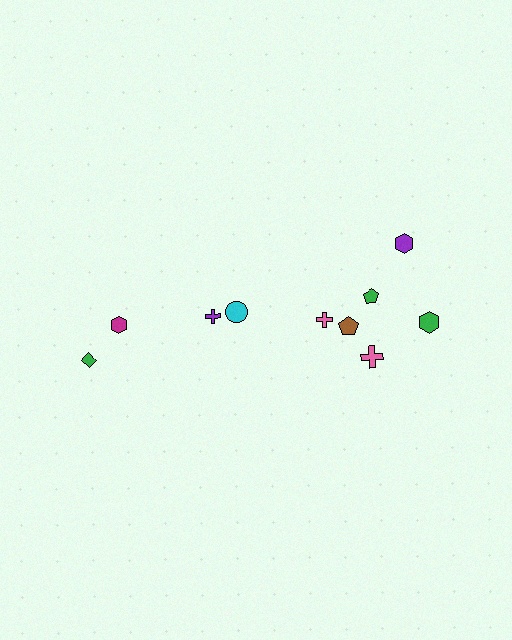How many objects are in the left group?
There are 4 objects.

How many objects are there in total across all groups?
There are 10 objects.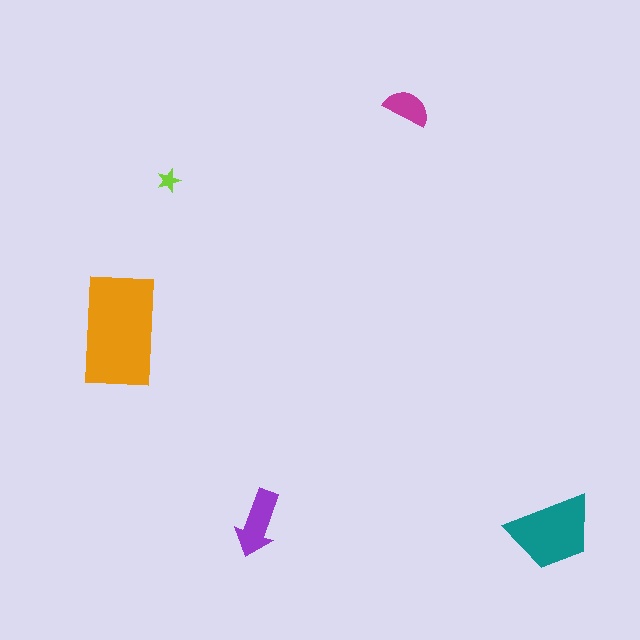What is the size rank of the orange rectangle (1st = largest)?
1st.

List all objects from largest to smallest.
The orange rectangle, the teal trapezoid, the purple arrow, the magenta semicircle, the lime star.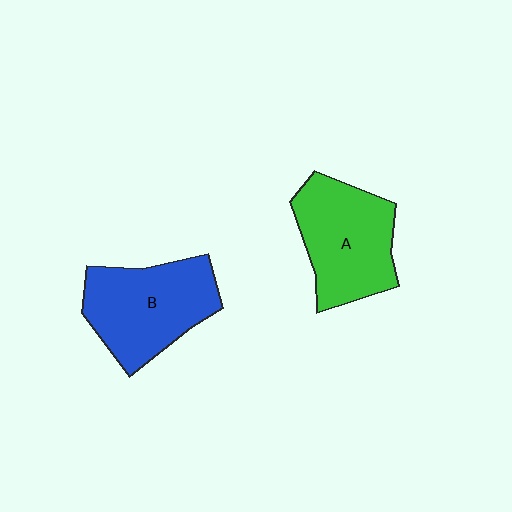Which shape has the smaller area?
Shape A (green).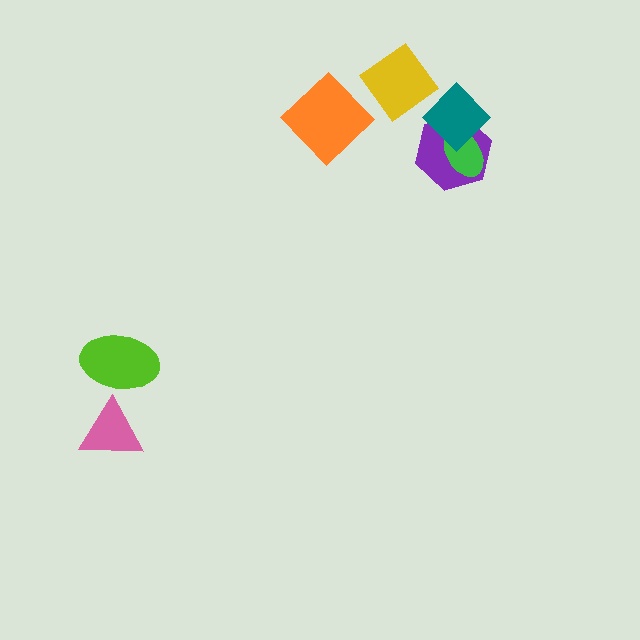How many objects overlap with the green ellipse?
2 objects overlap with the green ellipse.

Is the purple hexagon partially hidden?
Yes, it is partially covered by another shape.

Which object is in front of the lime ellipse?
The pink triangle is in front of the lime ellipse.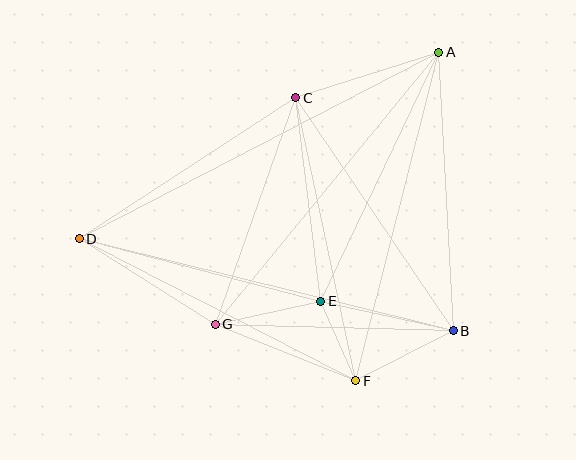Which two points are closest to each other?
Points E and F are closest to each other.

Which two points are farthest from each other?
Points A and D are farthest from each other.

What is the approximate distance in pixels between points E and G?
The distance between E and G is approximately 108 pixels.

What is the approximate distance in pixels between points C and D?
The distance between C and D is approximately 258 pixels.